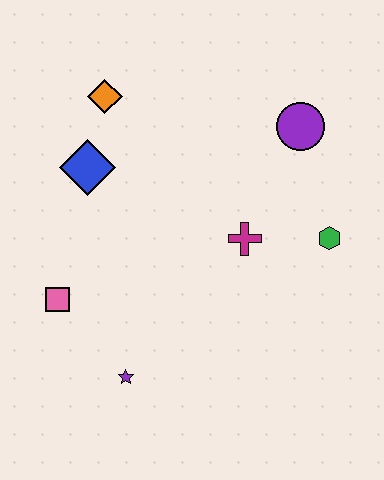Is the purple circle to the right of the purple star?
Yes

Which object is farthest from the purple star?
The purple circle is farthest from the purple star.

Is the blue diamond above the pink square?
Yes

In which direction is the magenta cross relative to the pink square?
The magenta cross is to the right of the pink square.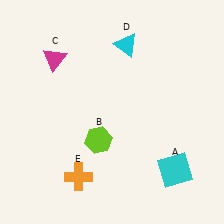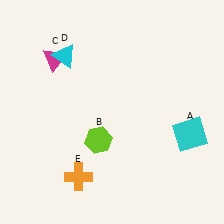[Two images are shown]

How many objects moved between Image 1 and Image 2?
2 objects moved between the two images.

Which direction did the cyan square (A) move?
The cyan square (A) moved up.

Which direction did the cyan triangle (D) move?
The cyan triangle (D) moved left.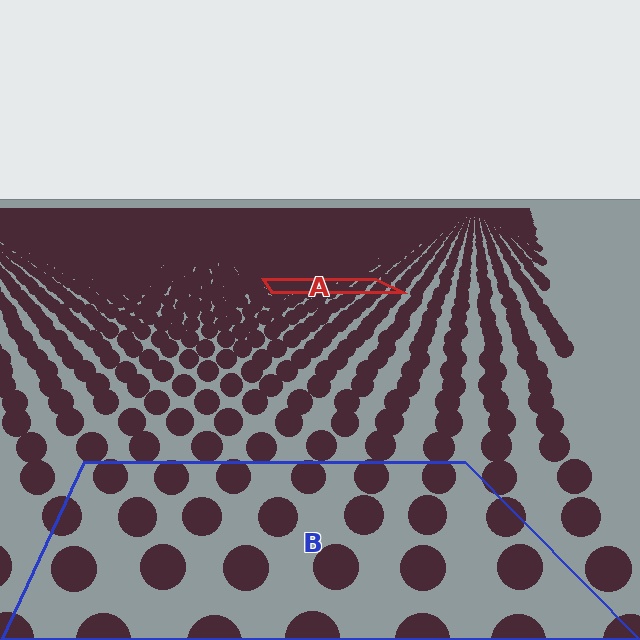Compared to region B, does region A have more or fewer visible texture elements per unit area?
Region A has more texture elements per unit area — they are packed more densely because it is farther away.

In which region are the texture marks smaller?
The texture marks are smaller in region A, because it is farther away.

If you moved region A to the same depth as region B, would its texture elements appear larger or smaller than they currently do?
They would appear larger. At a closer depth, the same texture elements are projected at a bigger on-screen size.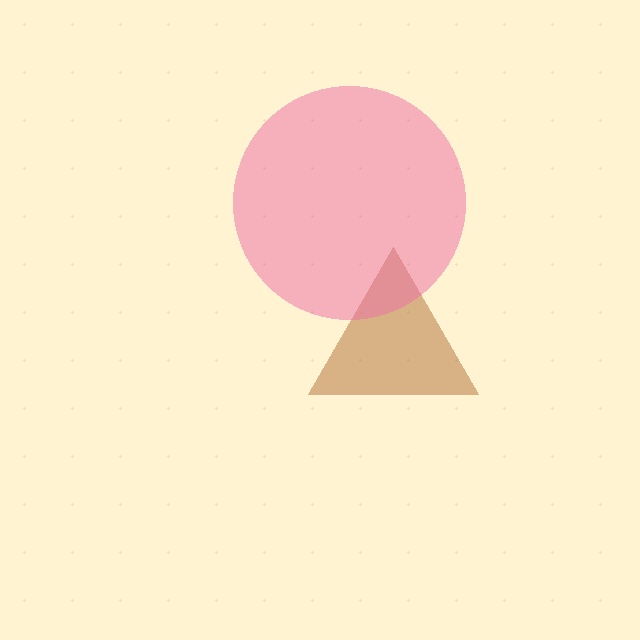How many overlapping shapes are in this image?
There are 2 overlapping shapes in the image.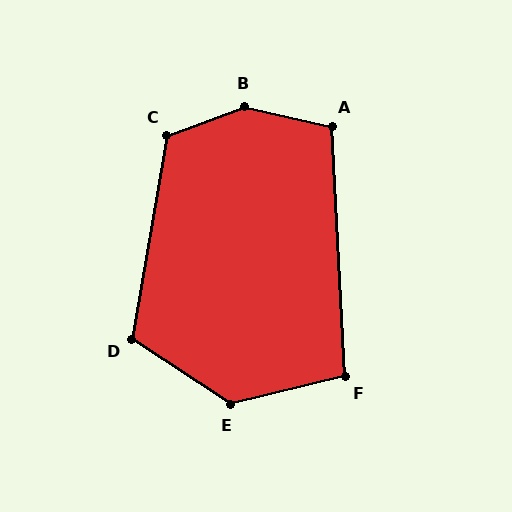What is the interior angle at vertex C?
Approximately 120 degrees (obtuse).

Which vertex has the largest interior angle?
B, at approximately 146 degrees.